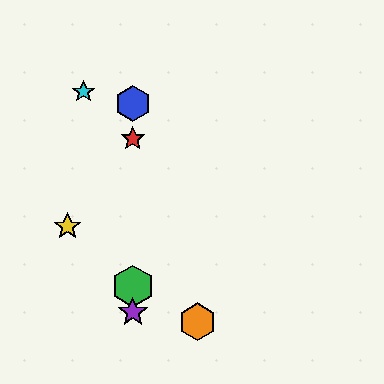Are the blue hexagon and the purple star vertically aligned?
Yes, both are at x≈133.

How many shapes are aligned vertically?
4 shapes (the red star, the blue hexagon, the green hexagon, the purple star) are aligned vertically.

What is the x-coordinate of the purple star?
The purple star is at x≈133.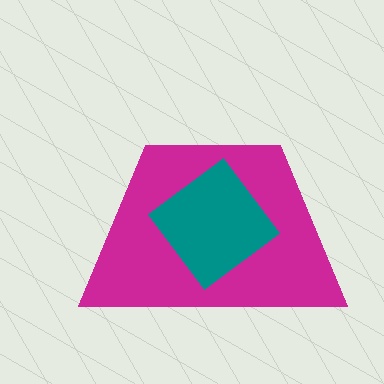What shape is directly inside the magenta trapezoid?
The teal diamond.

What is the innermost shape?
The teal diamond.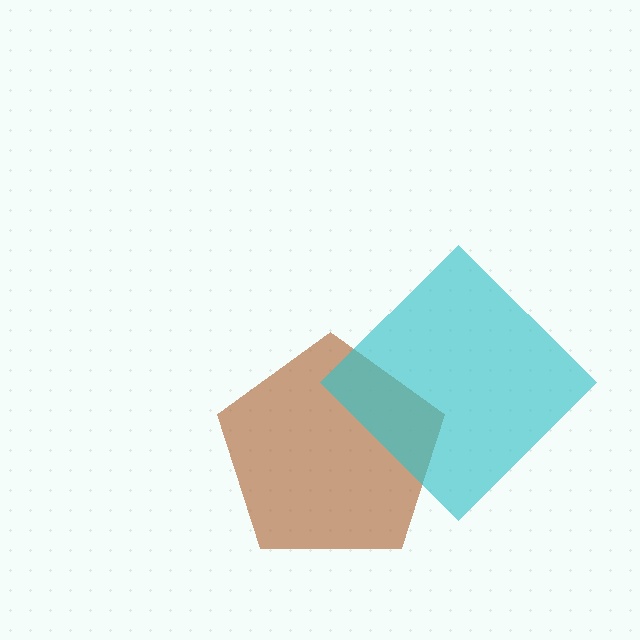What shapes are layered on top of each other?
The layered shapes are: a brown pentagon, a cyan diamond.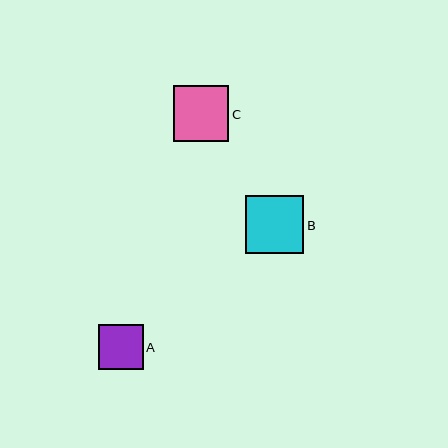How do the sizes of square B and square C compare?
Square B and square C are approximately the same size.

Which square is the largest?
Square B is the largest with a size of approximately 58 pixels.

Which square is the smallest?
Square A is the smallest with a size of approximately 44 pixels.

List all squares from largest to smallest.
From largest to smallest: B, C, A.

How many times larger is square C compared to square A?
Square C is approximately 1.2 times the size of square A.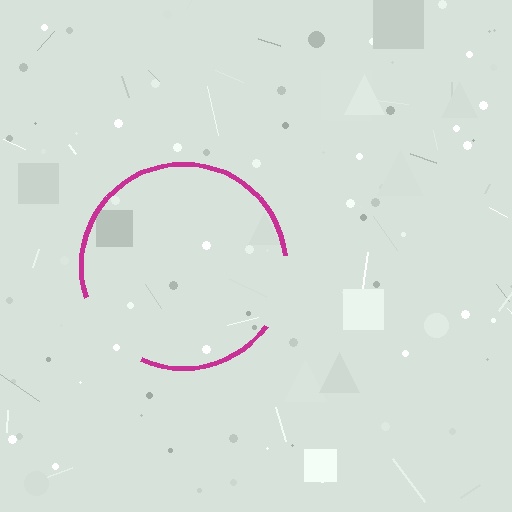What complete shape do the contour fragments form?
The contour fragments form a circle.